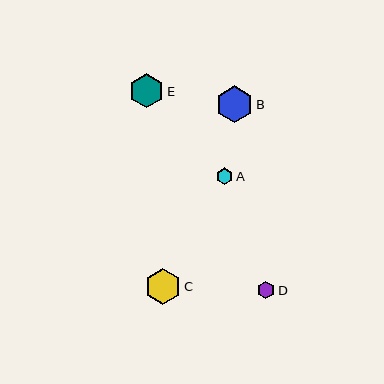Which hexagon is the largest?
Hexagon B is the largest with a size of approximately 37 pixels.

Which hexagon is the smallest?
Hexagon A is the smallest with a size of approximately 17 pixels.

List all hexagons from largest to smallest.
From largest to smallest: B, C, E, D, A.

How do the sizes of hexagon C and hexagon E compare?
Hexagon C and hexagon E are approximately the same size.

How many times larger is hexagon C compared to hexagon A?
Hexagon C is approximately 2.1 times the size of hexagon A.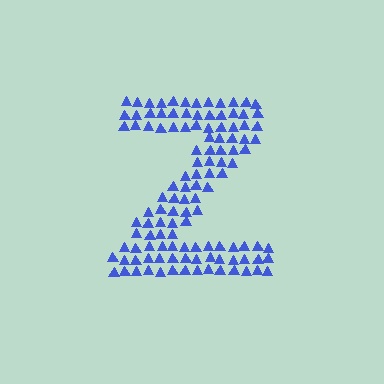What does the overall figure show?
The overall figure shows the letter Z.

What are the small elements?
The small elements are triangles.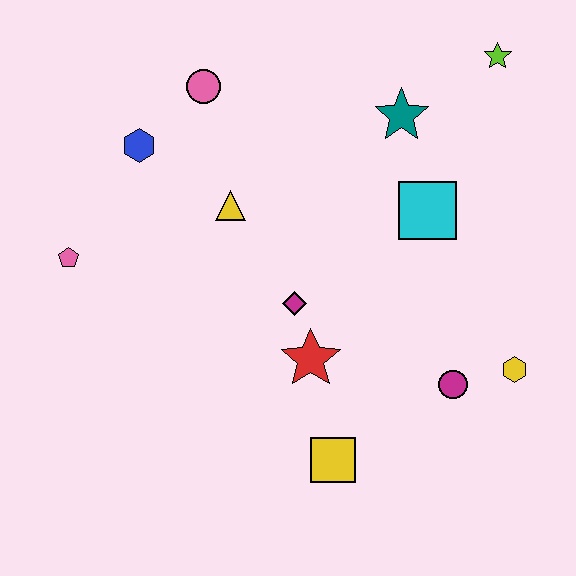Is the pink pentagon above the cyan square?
No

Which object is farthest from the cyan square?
The pink pentagon is farthest from the cyan square.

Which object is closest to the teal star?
The cyan square is closest to the teal star.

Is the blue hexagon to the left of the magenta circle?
Yes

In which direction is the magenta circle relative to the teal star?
The magenta circle is below the teal star.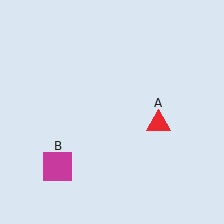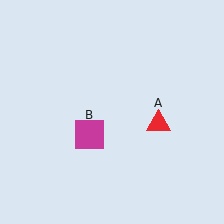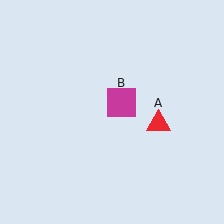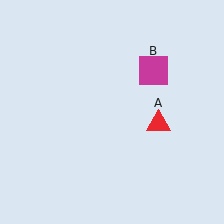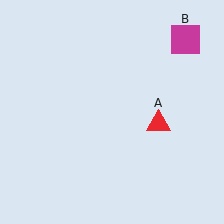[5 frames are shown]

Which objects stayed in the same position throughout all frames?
Red triangle (object A) remained stationary.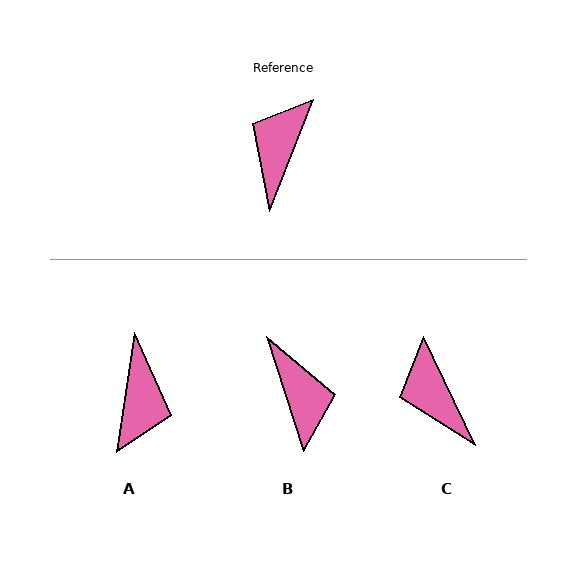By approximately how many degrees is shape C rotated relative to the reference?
Approximately 47 degrees counter-clockwise.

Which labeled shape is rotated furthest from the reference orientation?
A, about 167 degrees away.